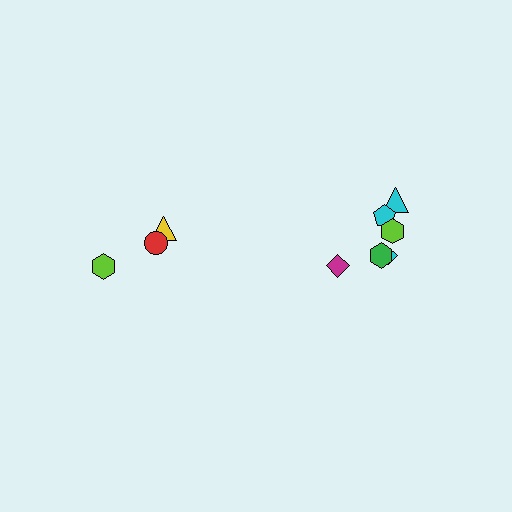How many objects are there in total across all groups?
There are 9 objects.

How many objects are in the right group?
There are 6 objects.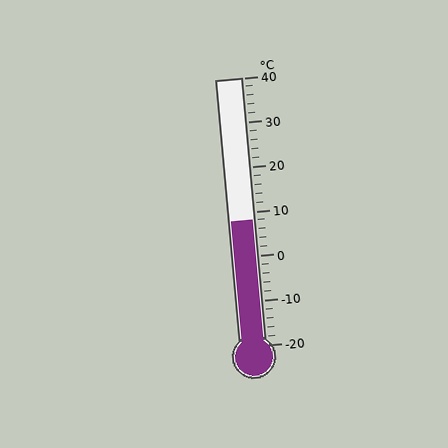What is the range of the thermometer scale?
The thermometer scale ranges from -20°C to 40°C.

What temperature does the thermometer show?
The thermometer shows approximately 8°C.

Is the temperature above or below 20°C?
The temperature is below 20°C.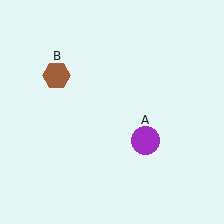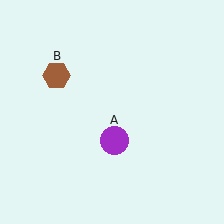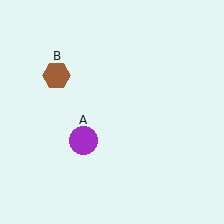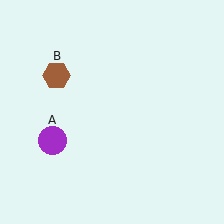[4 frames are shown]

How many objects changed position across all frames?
1 object changed position: purple circle (object A).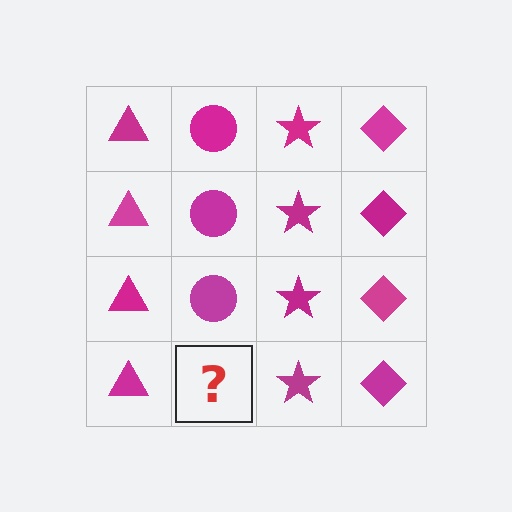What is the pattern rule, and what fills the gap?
The rule is that each column has a consistent shape. The gap should be filled with a magenta circle.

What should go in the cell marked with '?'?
The missing cell should contain a magenta circle.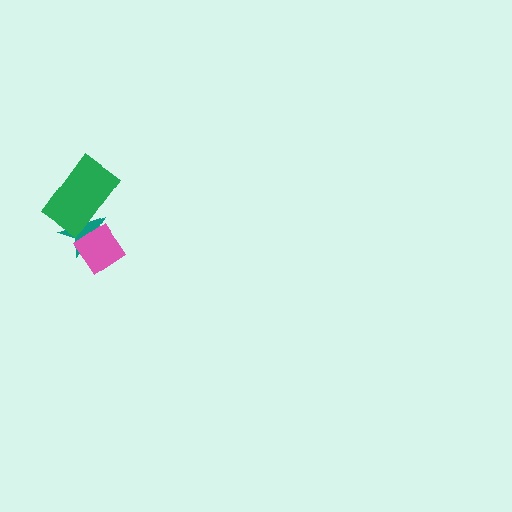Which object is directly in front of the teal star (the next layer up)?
The green rectangle is directly in front of the teal star.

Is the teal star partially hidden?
Yes, it is partially covered by another shape.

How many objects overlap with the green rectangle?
1 object overlaps with the green rectangle.